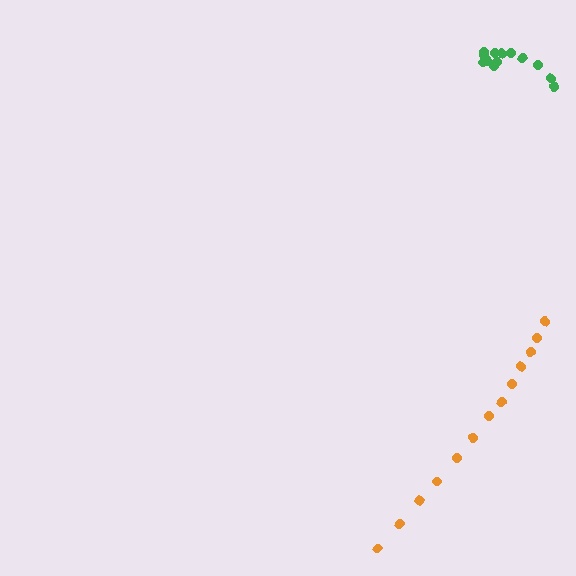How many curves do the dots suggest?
There are 2 distinct paths.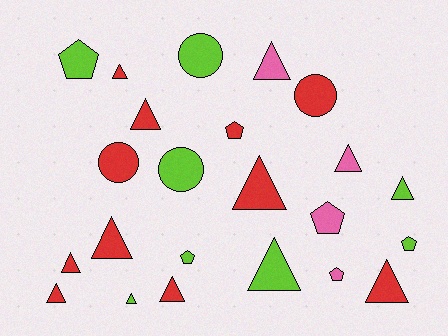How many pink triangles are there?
There are 2 pink triangles.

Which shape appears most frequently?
Triangle, with 13 objects.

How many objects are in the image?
There are 23 objects.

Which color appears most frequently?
Red, with 11 objects.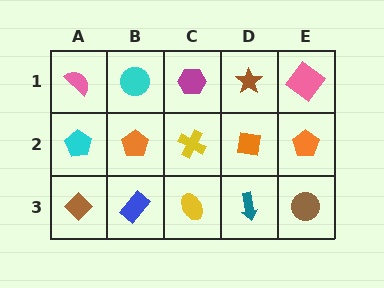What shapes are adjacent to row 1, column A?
A cyan pentagon (row 2, column A), a cyan circle (row 1, column B).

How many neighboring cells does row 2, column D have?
4.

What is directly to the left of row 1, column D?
A magenta hexagon.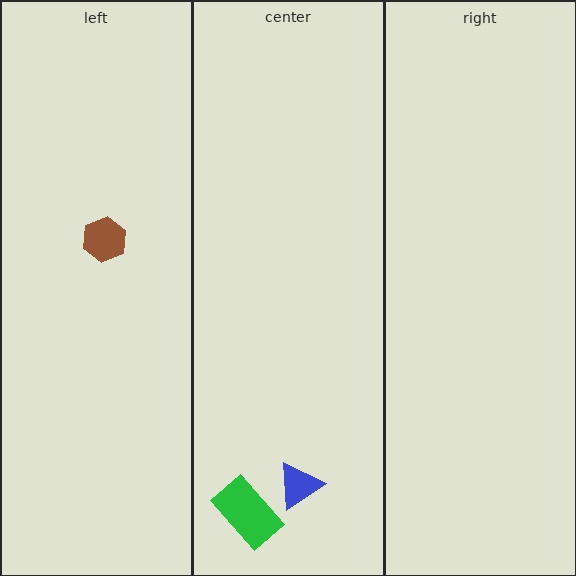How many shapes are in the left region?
1.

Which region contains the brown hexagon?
The left region.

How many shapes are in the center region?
2.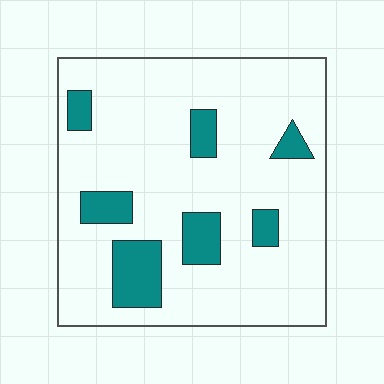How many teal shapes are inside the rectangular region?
7.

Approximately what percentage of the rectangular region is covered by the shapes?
Approximately 15%.